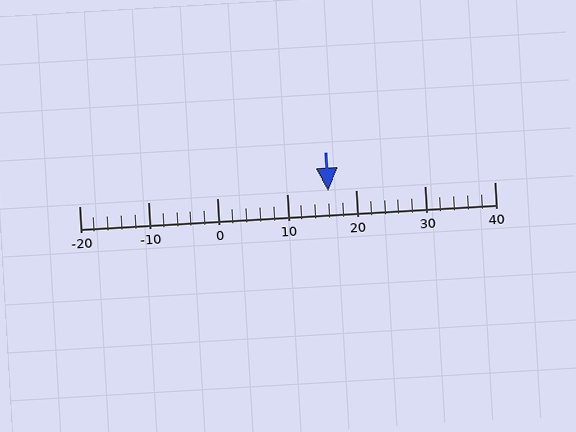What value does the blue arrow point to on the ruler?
The blue arrow points to approximately 16.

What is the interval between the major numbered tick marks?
The major tick marks are spaced 10 units apart.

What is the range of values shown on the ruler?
The ruler shows values from -20 to 40.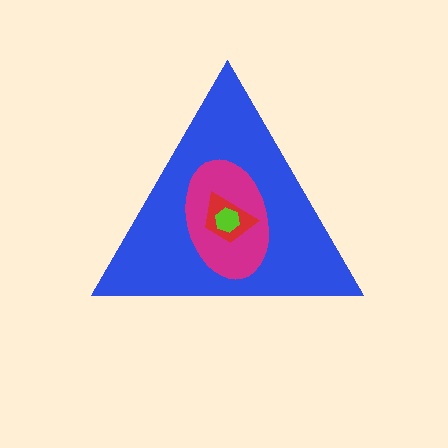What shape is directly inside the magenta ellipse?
The red trapezoid.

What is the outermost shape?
The blue triangle.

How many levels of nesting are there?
4.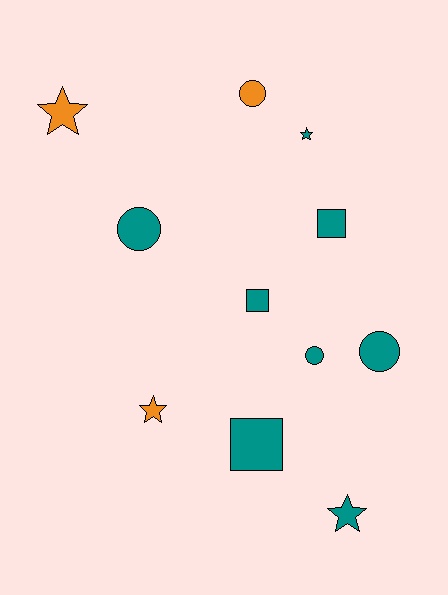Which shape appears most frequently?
Star, with 4 objects.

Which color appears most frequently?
Teal, with 8 objects.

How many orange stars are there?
There are 2 orange stars.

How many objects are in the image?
There are 11 objects.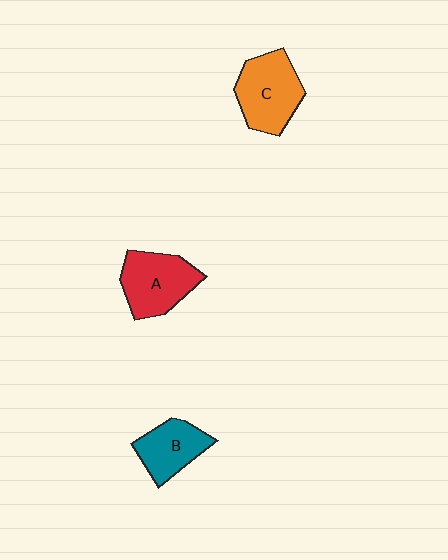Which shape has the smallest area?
Shape B (teal).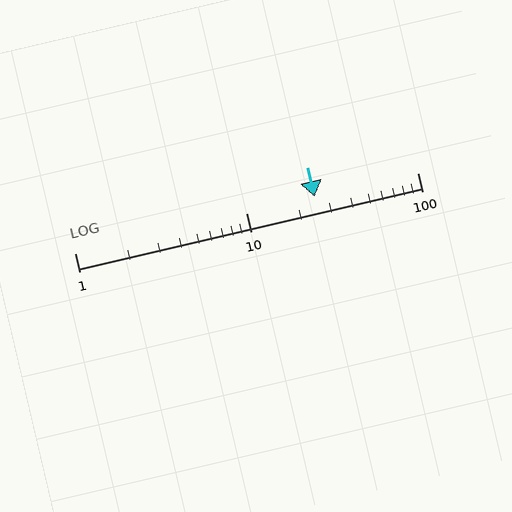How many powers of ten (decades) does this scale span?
The scale spans 2 decades, from 1 to 100.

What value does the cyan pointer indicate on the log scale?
The pointer indicates approximately 25.